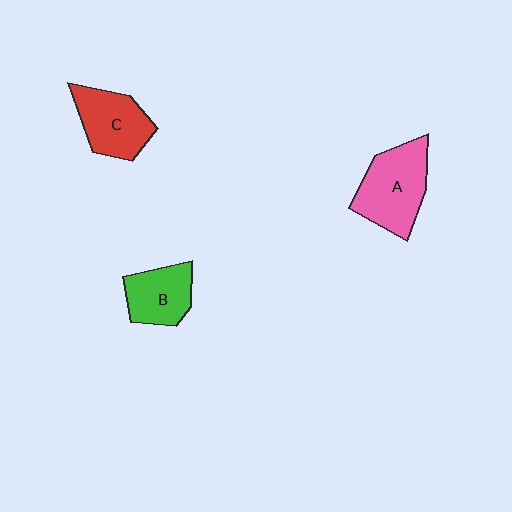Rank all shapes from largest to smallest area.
From largest to smallest: A (pink), C (red), B (green).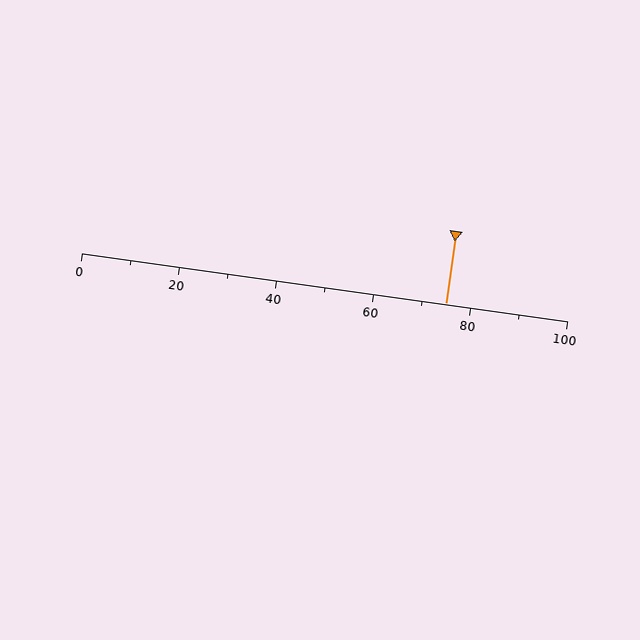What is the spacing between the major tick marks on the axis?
The major ticks are spaced 20 apart.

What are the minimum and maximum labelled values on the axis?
The axis runs from 0 to 100.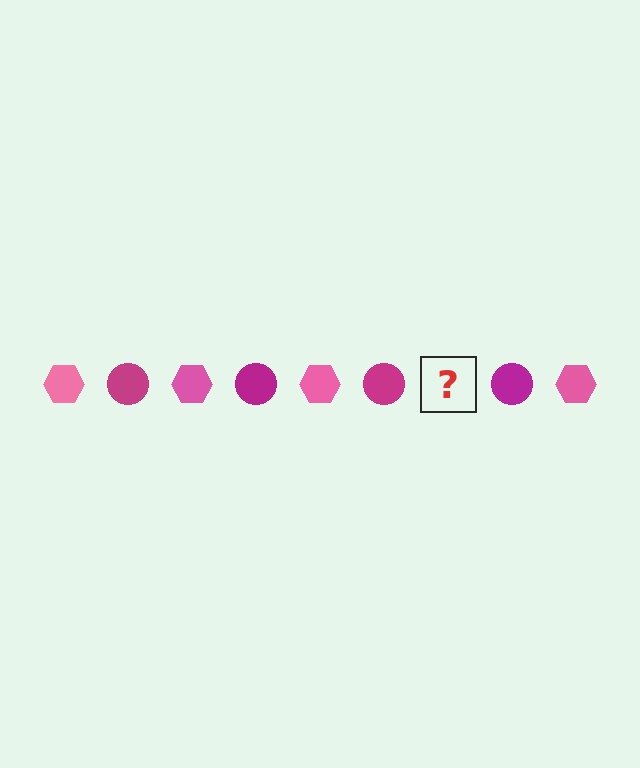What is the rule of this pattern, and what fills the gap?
The rule is that the pattern alternates between pink hexagon and magenta circle. The gap should be filled with a pink hexagon.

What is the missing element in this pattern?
The missing element is a pink hexagon.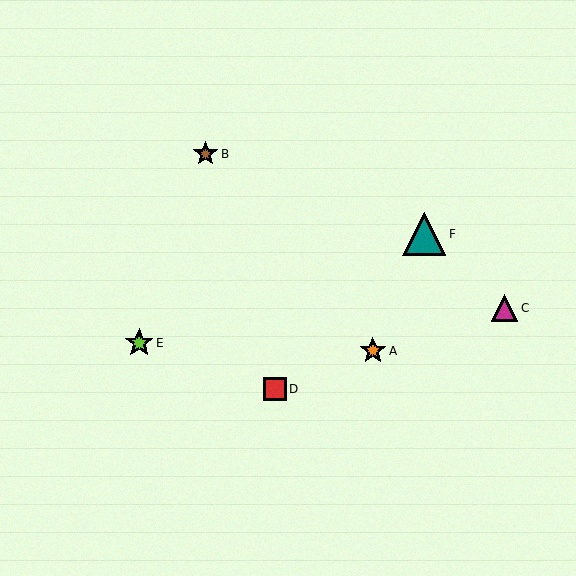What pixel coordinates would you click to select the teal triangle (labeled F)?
Click at (424, 234) to select the teal triangle F.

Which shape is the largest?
The teal triangle (labeled F) is the largest.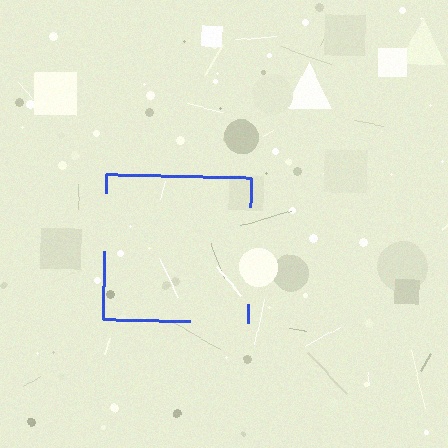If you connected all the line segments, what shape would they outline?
They would outline a square.